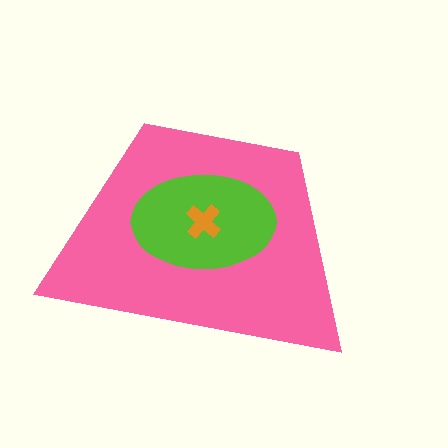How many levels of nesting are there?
3.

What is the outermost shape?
The pink trapezoid.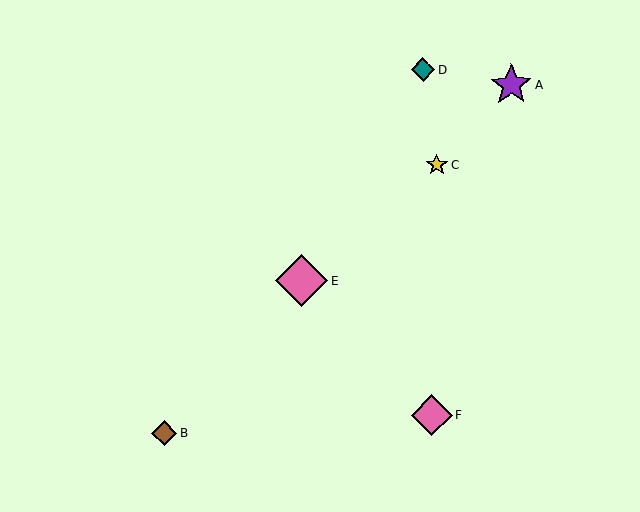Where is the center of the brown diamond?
The center of the brown diamond is at (165, 434).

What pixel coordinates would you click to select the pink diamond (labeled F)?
Click at (432, 415) to select the pink diamond F.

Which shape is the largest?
The pink diamond (labeled E) is the largest.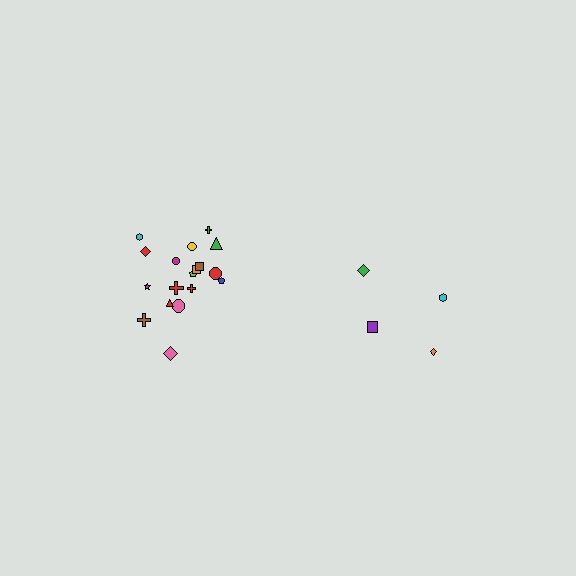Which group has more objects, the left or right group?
The left group.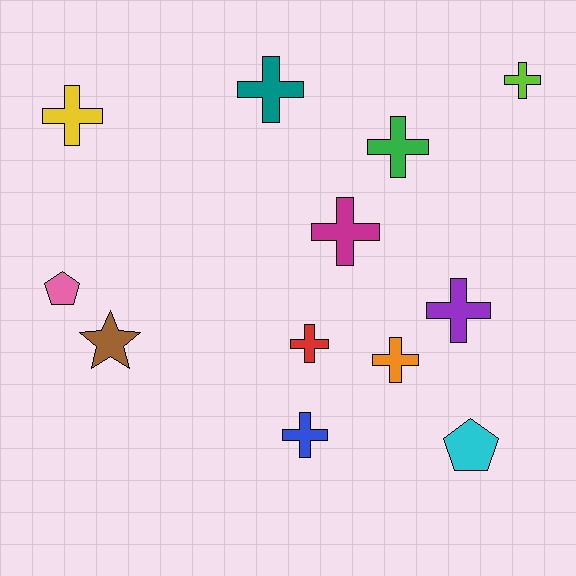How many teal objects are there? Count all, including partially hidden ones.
There is 1 teal object.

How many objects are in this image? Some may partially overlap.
There are 12 objects.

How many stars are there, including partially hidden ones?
There is 1 star.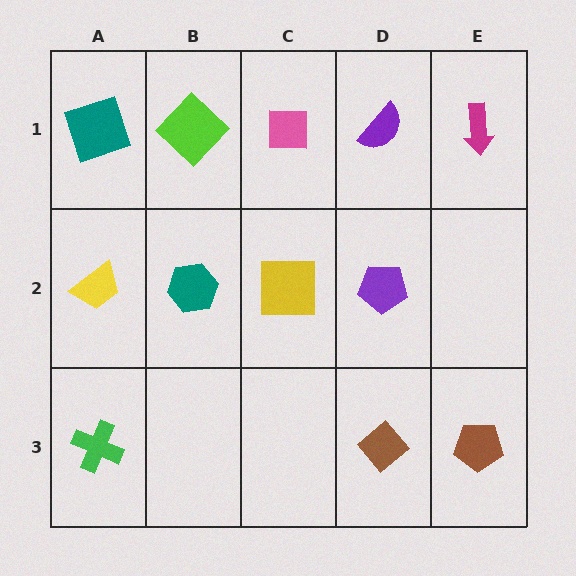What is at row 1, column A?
A teal square.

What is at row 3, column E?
A brown pentagon.